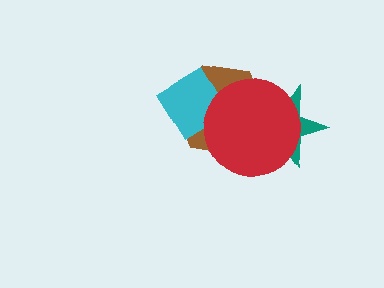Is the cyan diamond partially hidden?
Yes, it is partially covered by another shape.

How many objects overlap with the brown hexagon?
3 objects overlap with the brown hexagon.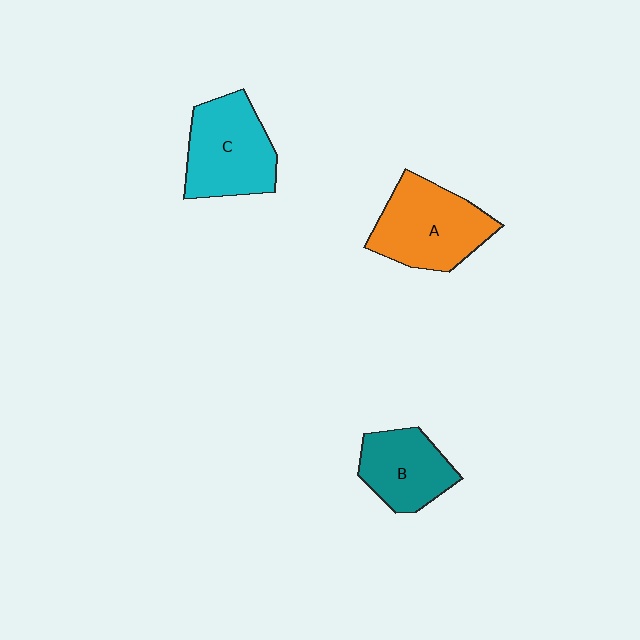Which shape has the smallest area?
Shape B (teal).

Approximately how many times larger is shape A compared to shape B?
Approximately 1.4 times.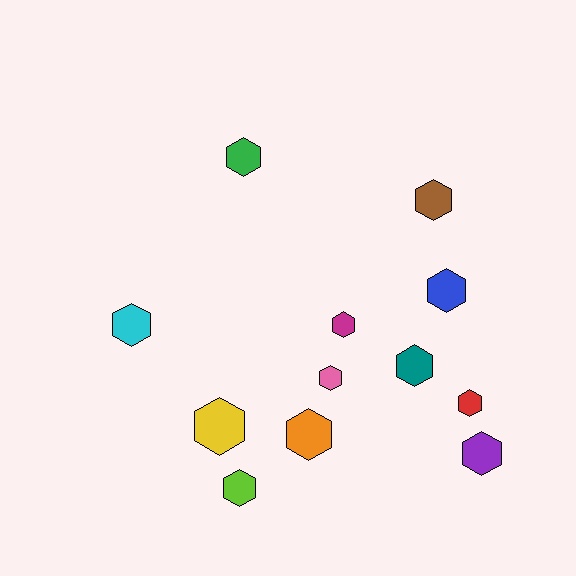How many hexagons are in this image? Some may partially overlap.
There are 12 hexagons.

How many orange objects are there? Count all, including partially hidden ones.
There is 1 orange object.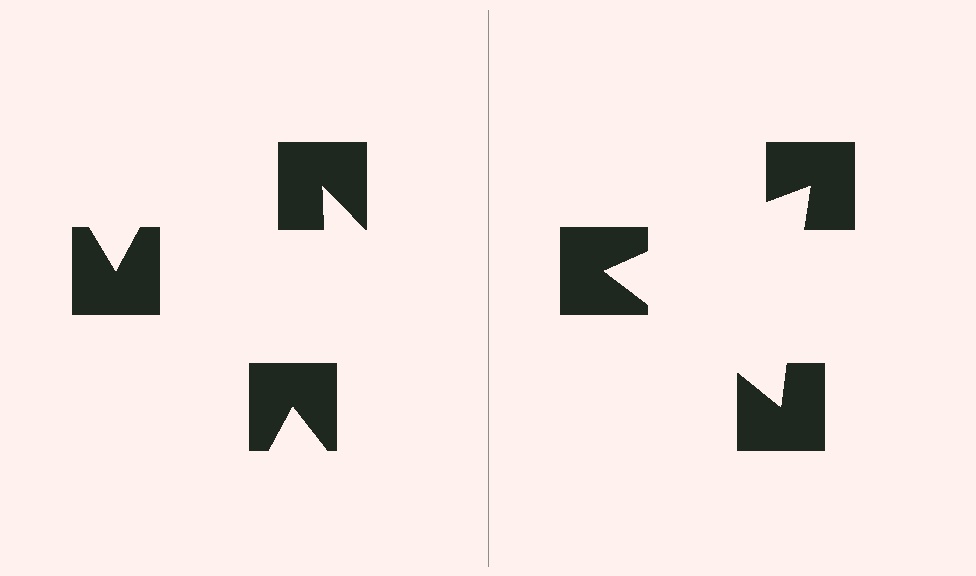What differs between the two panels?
The notched squares are positioned identically on both sides; only the wedge orientations differ. On the right they align to a triangle; on the left they are misaligned.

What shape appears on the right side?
An illusory triangle.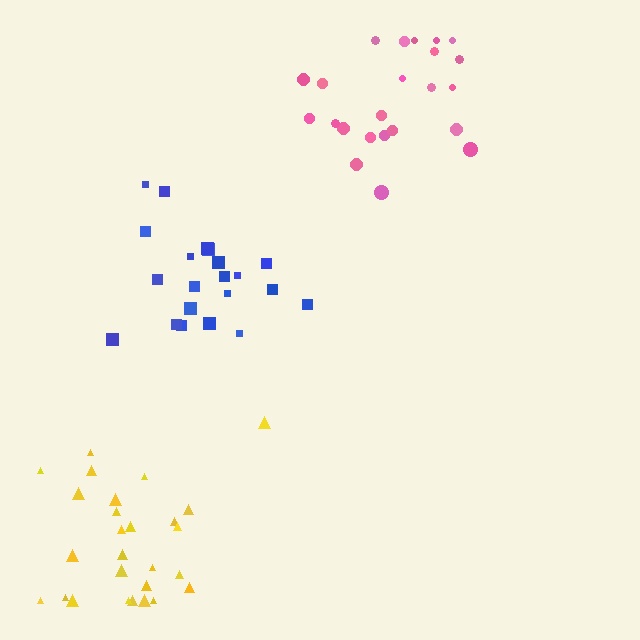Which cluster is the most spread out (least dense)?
Yellow.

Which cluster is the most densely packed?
Blue.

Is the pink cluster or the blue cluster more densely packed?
Blue.